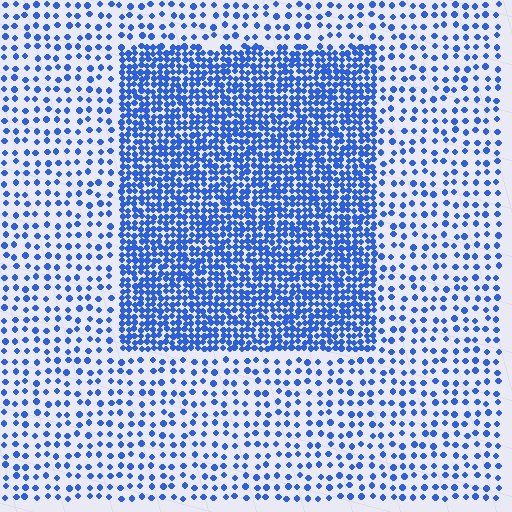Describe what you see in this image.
The image contains small blue elements arranged at two different densities. A rectangle-shaped region is visible where the elements are more densely packed than the surrounding area.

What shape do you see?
I see a rectangle.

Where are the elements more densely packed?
The elements are more densely packed inside the rectangle boundary.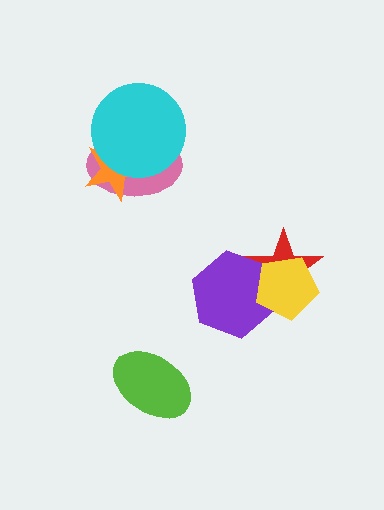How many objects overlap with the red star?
2 objects overlap with the red star.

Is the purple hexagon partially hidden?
Yes, it is partially covered by another shape.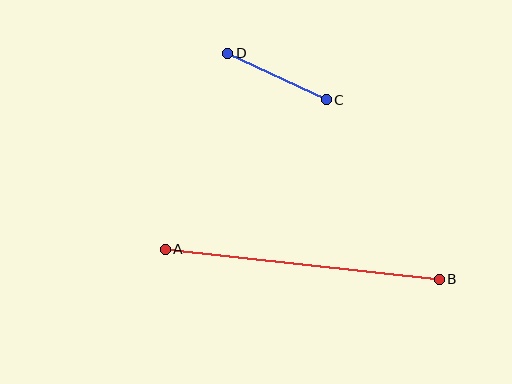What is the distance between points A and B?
The distance is approximately 276 pixels.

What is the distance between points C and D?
The distance is approximately 109 pixels.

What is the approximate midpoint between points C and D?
The midpoint is at approximately (277, 76) pixels.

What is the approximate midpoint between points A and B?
The midpoint is at approximately (302, 264) pixels.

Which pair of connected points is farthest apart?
Points A and B are farthest apart.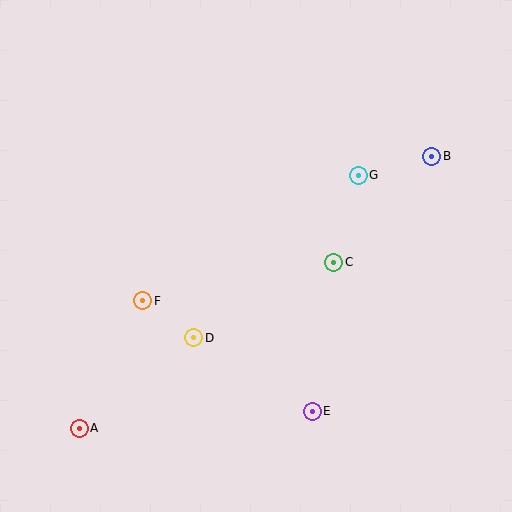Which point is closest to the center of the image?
Point C at (334, 262) is closest to the center.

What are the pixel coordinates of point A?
Point A is at (79, 428).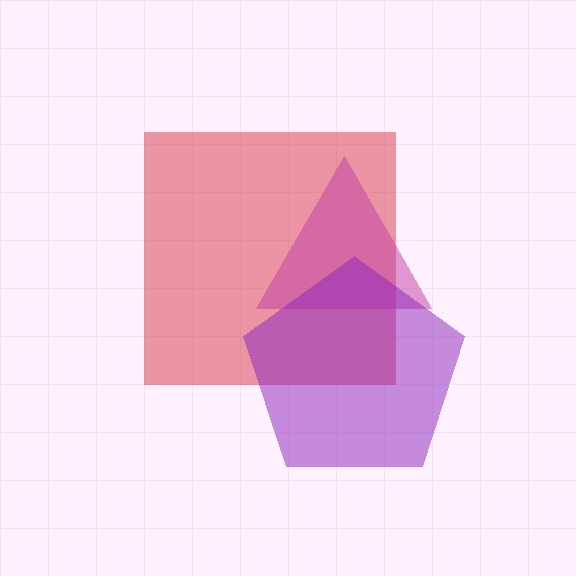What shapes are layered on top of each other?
The layered shapes are: a red square, a magenta triangle, a purple pentagon.